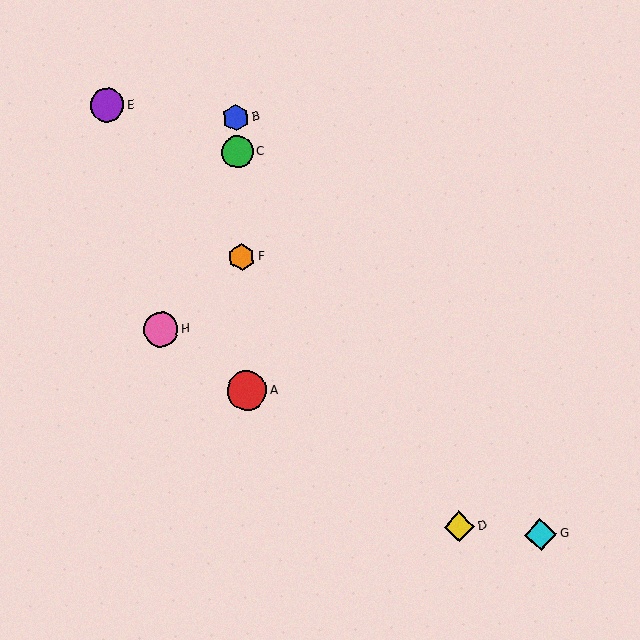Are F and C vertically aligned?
Yes, both are at x≈241.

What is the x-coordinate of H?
Object H is at x≈161.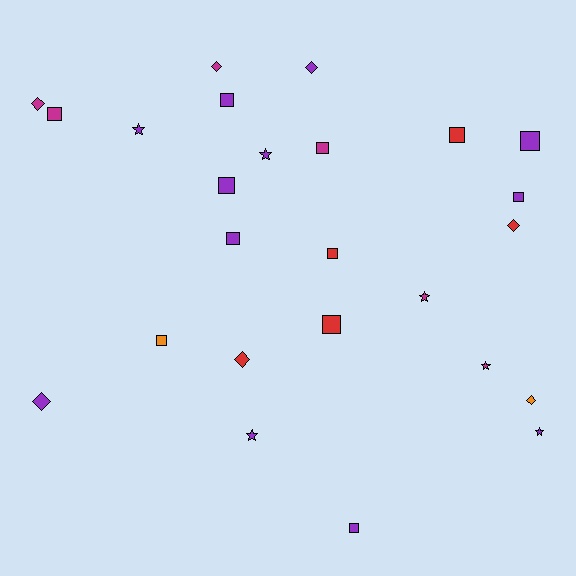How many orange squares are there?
There is 1 orange square.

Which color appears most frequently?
Purple, with 12 objects.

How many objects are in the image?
There are 25 objects.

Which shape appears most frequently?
Square, with 12 objects.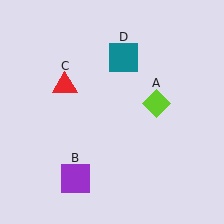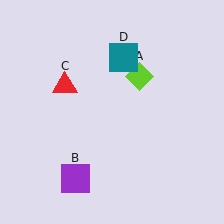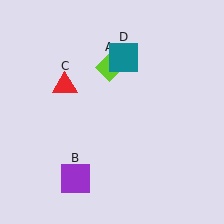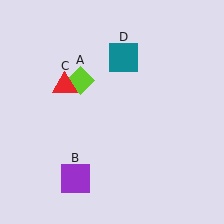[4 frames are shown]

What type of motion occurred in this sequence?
The lime diamond (object A) rotated counterclockwise around the center of the scene.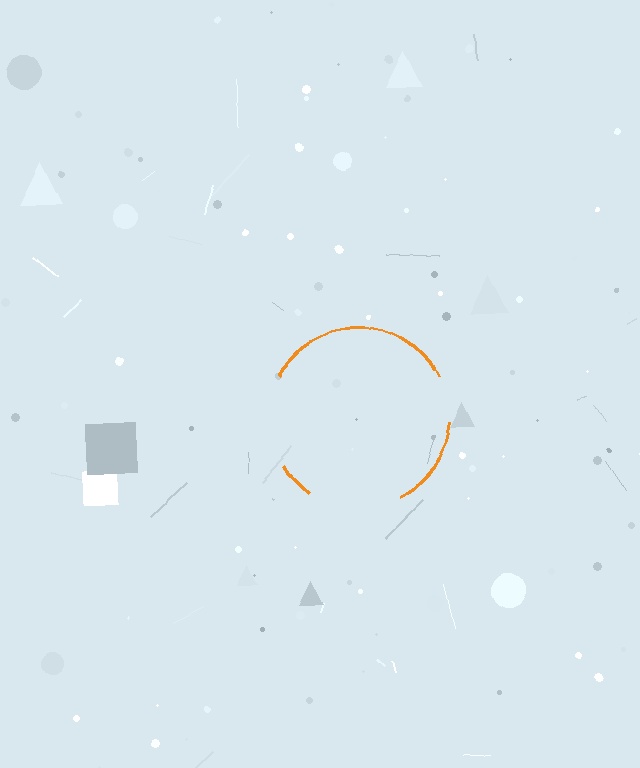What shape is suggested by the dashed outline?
The dashed outline suggests a circle.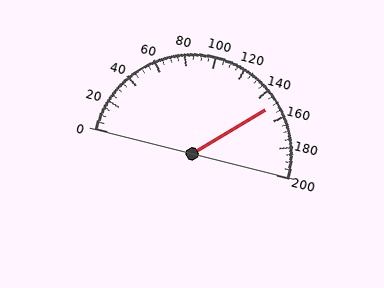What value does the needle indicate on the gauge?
The needle indicates approximately 150.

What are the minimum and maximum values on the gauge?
The gauge ranges from 0 to 200.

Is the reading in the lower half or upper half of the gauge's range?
The reading is in the upper half of the range (0 to 200).